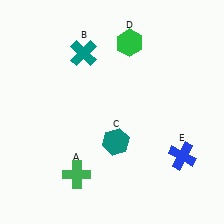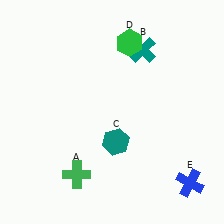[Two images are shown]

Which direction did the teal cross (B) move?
The teal cross (B) moved right.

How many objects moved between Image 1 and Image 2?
2 objects moved between the two images.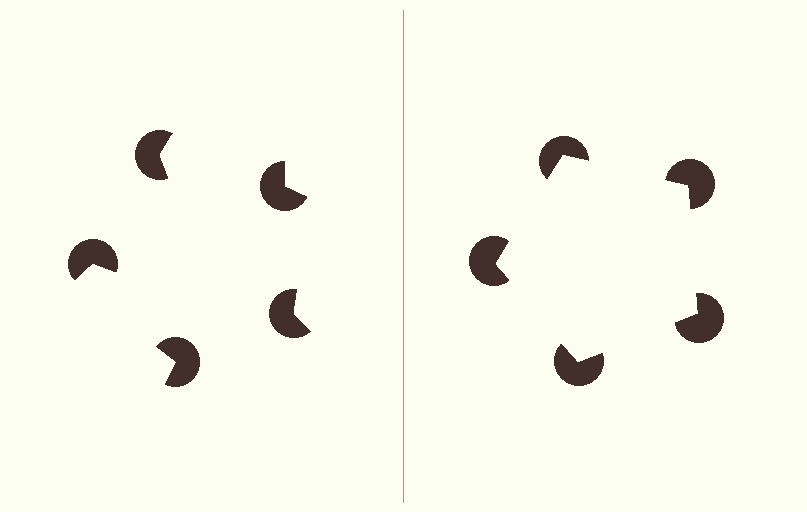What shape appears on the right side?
An illusory pentagon.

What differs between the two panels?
The pac-man discs are positioned identically on both sides; only the wedge orientations differ. On the right they align to a pentagon; on the left they are misaligned.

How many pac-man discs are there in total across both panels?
10 — 5 on each side.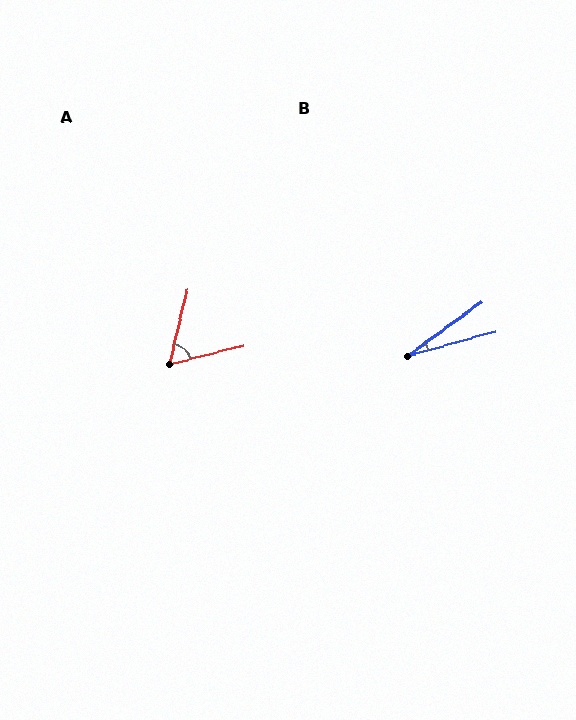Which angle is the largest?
A, at approximately 62 degrees.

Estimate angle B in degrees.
Approximately 21 degrees.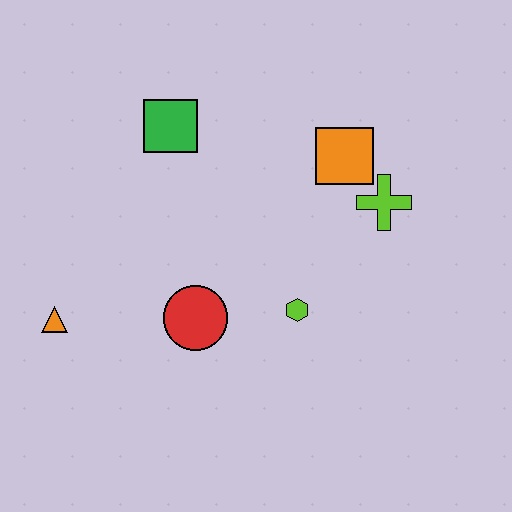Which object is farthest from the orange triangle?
The lime cross is farthest from the orange triangle.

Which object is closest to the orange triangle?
The red circle is closest to the orange triangle.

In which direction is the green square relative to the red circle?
The green square is above the red circle.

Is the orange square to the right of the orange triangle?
Yes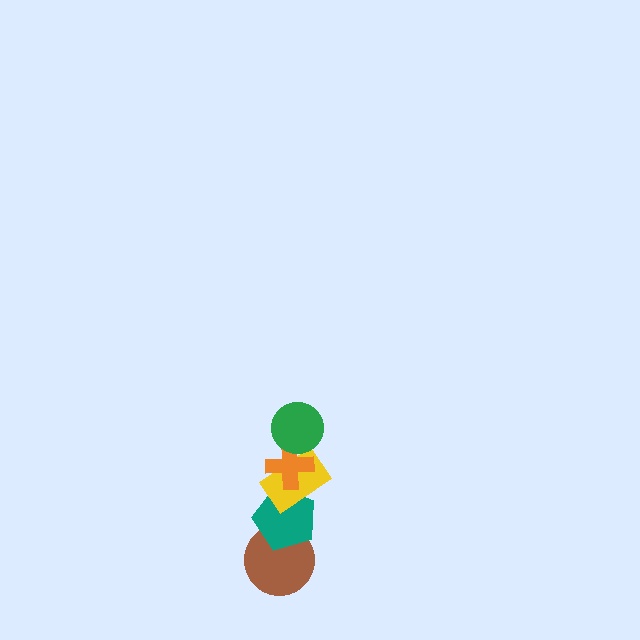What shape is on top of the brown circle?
The teal pentagon is on top of the brown circle.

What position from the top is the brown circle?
The brown circle is 5th from the top.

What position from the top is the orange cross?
The orange cross is 2nd from the top.